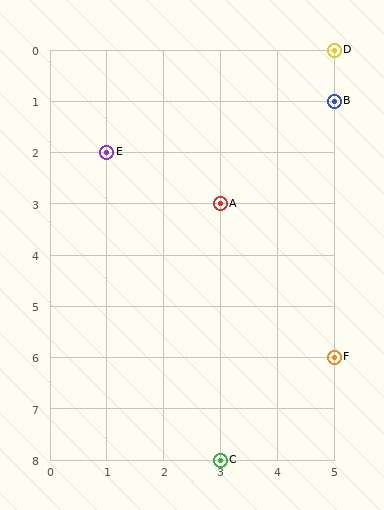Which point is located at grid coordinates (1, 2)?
Point E is at (1, 2).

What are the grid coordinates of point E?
Point E is at grid coordinates (1, 2).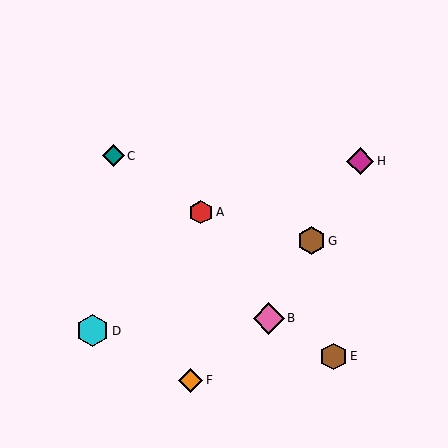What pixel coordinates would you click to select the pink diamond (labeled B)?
Click at (269, 318) to select the pink diamond B.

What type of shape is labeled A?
Shape A is a red hexagon.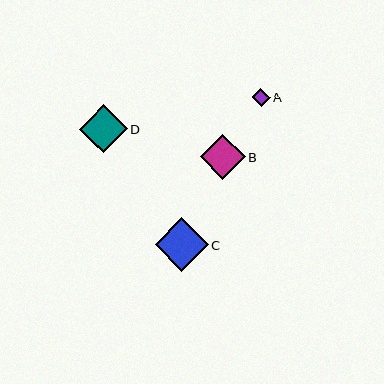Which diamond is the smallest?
Diamond A is the smallest with a size of approximately 17 pixels.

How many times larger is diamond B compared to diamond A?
Diamond B is approximately 2.6 times the size of diamond A.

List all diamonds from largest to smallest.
From largest to smallest: C, D, B, A.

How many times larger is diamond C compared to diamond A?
Diamond C is approximately 3.1 times the size of diamond A.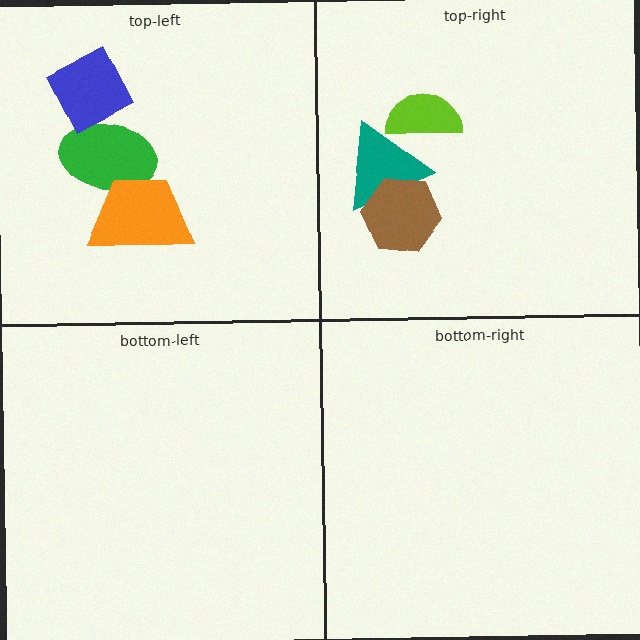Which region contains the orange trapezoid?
The top-left region.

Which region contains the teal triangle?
The top-right region.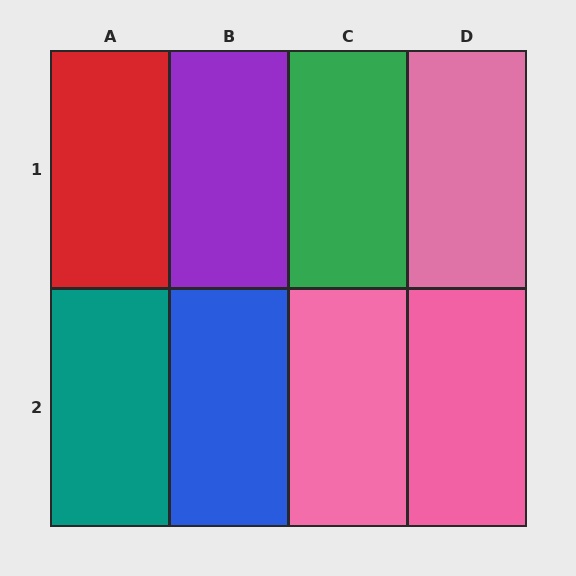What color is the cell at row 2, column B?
Blue.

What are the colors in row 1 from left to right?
Red, purple, green, pink.